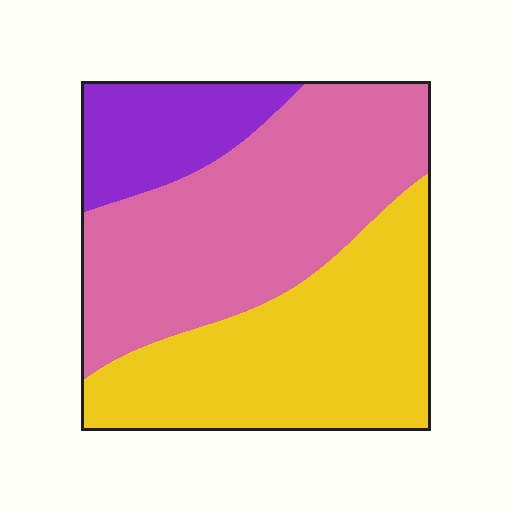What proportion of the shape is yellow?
Yellow takes up about two fifths (2/5) of the shape.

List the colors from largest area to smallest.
From largest to smallest: pink, yellow, purple.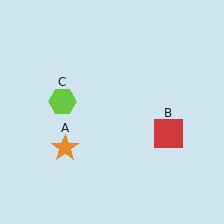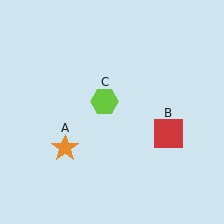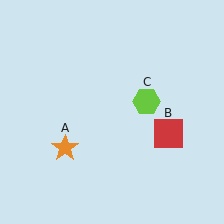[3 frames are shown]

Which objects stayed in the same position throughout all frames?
Orange star (object A) and red square (object B) remained stationary.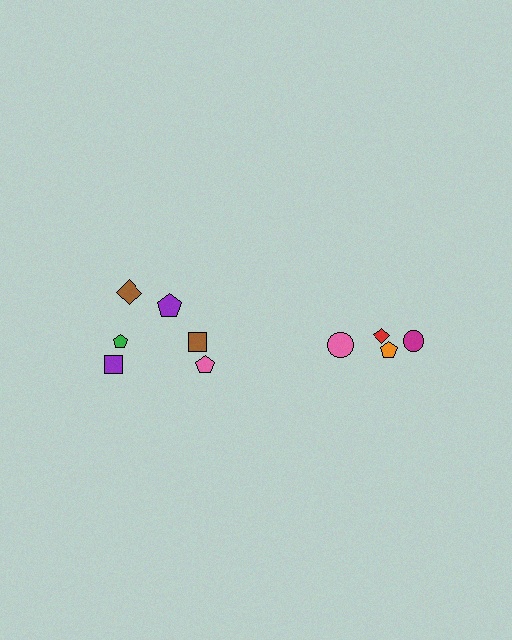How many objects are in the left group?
There are 6 objects.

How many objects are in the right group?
There are 4 objects.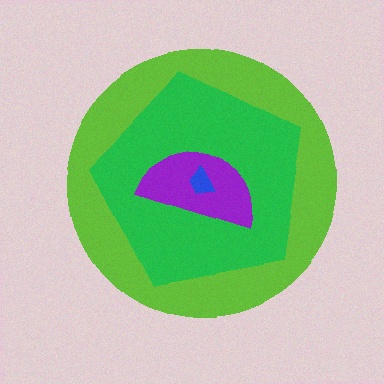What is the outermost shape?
The lime circle.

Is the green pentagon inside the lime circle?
Yes.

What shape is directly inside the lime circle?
The green pentagon.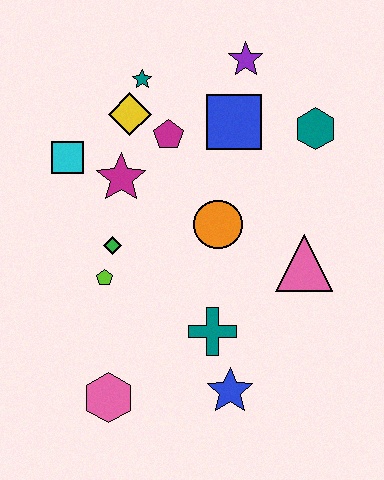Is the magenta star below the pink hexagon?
No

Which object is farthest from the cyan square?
The blue star is farthest from the cyan square.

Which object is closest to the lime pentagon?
The green diamond is closest to the lime pentagon.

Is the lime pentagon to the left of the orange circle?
Yes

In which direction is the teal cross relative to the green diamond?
The teal cross is to the right of the green diamond.